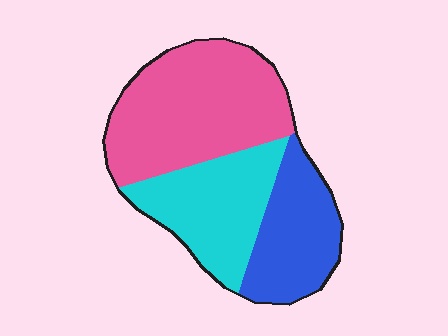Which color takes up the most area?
Pink, at roughly 45%.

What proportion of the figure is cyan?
Cyan covers 30% of the figure.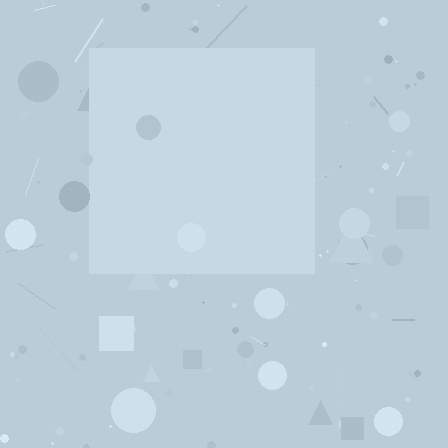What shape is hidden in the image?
A square is hidden in the image.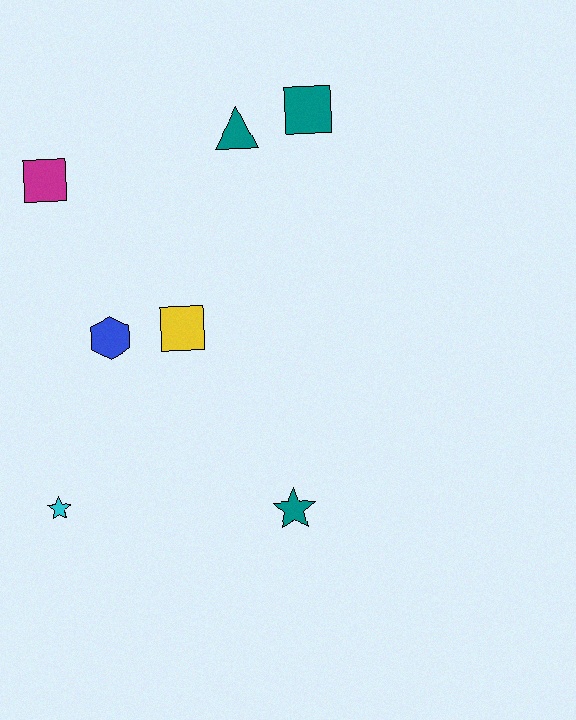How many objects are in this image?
There are 7 objects.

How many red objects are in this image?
There are no red objects.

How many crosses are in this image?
There are no crosses.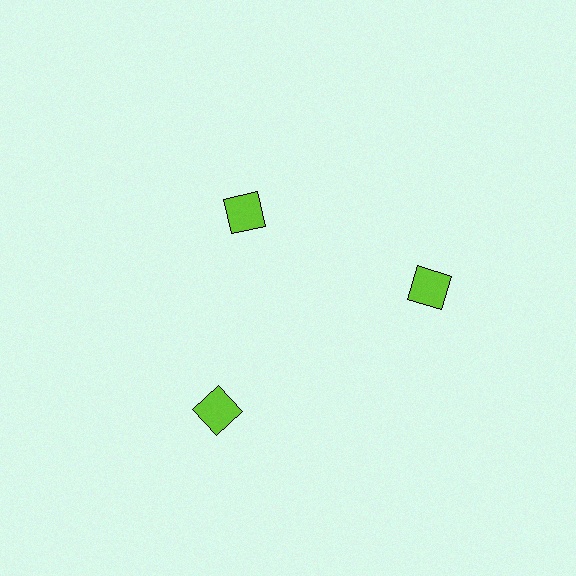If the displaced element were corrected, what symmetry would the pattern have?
It would have 3-fold rotational symmetry — the pattern would map onto itself every 120 degrees.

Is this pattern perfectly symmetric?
No. The 3 lime squares are arranged in a ring, but one element near the 11 o'clock position is pulled inward toward the center, breaking the 3-fold rotational symmetry.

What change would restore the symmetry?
The symmetry would be restored by moving it outward, back onto the ring so that all 3 squares sit at equal angles and equal distance from the center.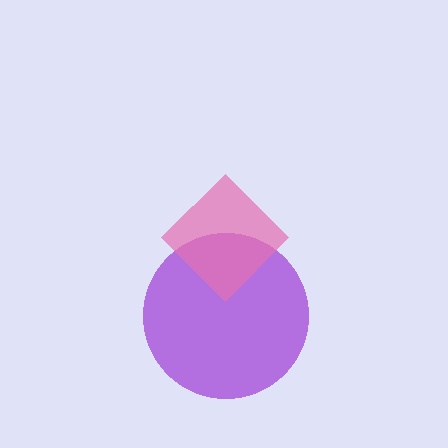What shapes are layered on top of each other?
The layered shapes are: a purple circle, a pink diamond.